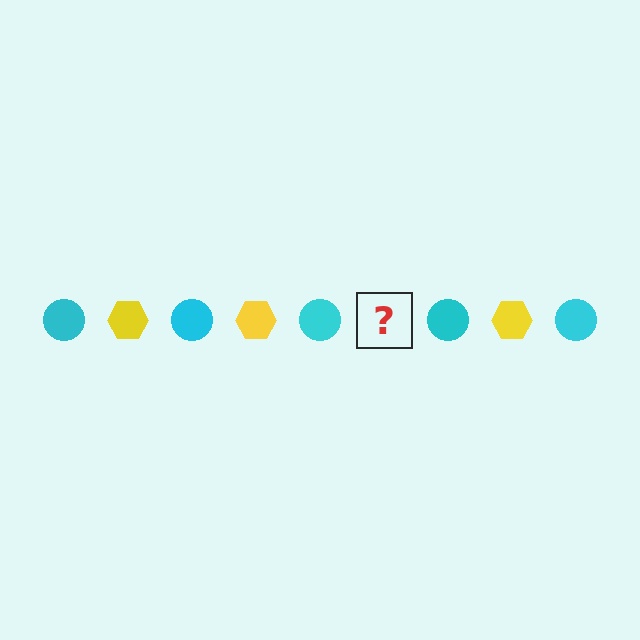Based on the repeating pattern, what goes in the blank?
The blank should be a yellow hexagon.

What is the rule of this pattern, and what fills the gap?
The rule is that the pattern alternates between cyan circle and yellow hexagon. The gap should be filled with a yellow hexagon.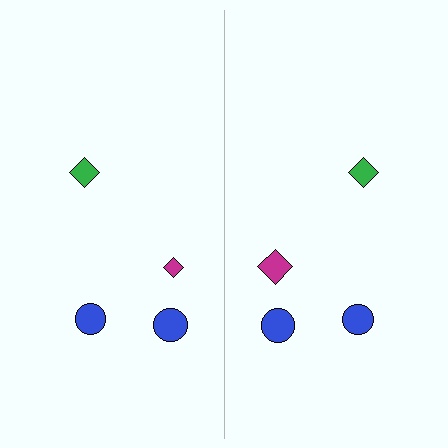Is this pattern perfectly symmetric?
No, the pattern is not perfectly symmetric. The magenta diamond on the right side has a different size than its mirror counterpart.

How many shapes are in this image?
There are 8 shapes in this image.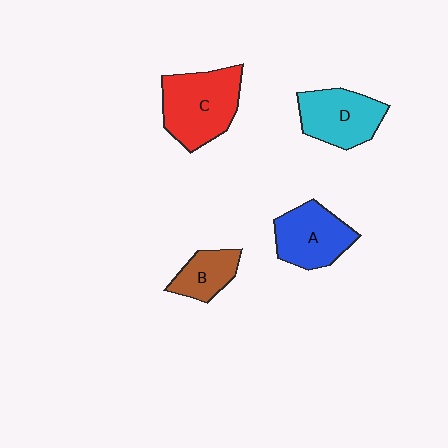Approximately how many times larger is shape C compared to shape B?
Approximately 2.0 times.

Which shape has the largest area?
Shape C (red).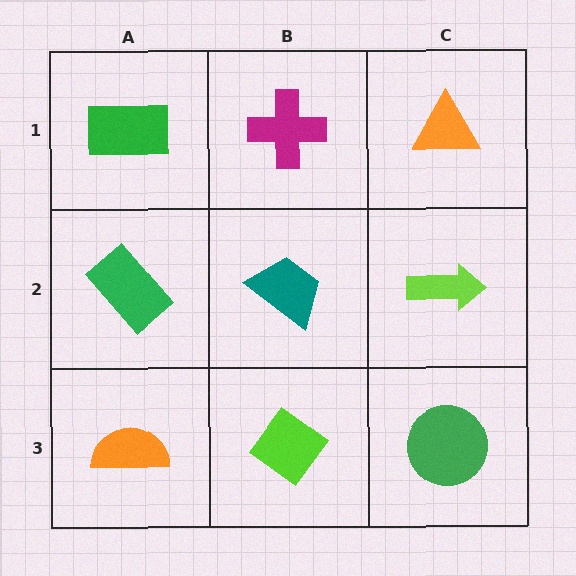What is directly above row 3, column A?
A green rectangle.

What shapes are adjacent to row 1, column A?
A green rectangle (row 2, column A), a magenta cross (row 1, column B).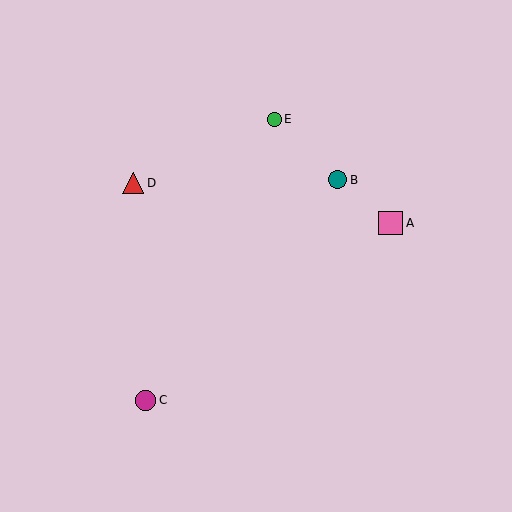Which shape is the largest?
The pink square (labeled A) is the largest.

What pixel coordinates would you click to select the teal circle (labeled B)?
Click at (338, 180) to select the teal circle B.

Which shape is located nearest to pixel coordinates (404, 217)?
The pink square (labeled A) at (391, 223) is nearest to that location.